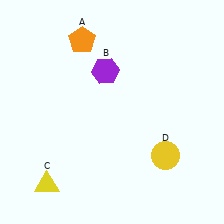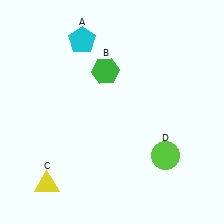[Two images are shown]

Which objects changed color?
A changed from orange to cyan. B changed from purple to green. D changed from yellow to lime.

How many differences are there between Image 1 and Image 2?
There are 3 differences between the two images.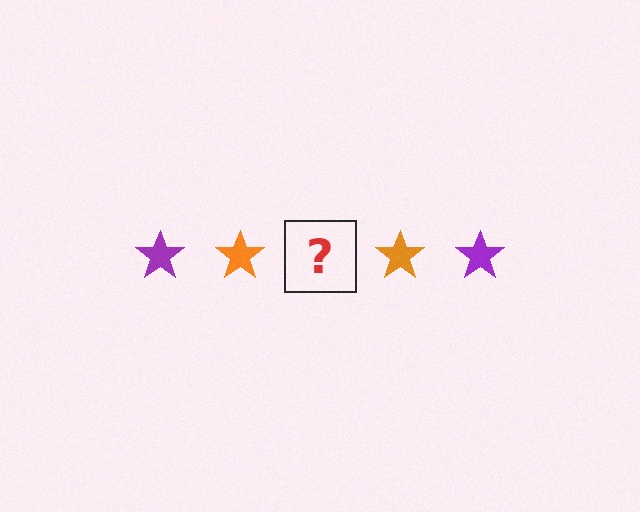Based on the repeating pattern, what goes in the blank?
The blank should be a purple star.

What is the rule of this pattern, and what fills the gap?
The rule is that the pattern cycles through purple, orange stars. The gap should be filled with a purple star.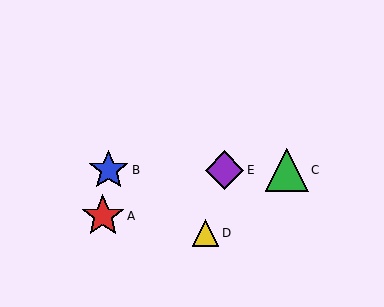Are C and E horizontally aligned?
Yes, both are at y≈170.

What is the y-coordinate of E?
Object E is at y≈170.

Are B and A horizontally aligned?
No, B is at y≈170 and A is at y≈216.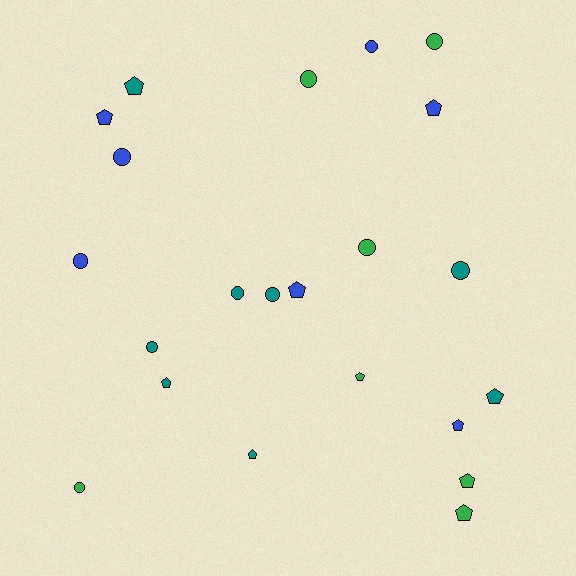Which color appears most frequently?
Teal, with 8 objects.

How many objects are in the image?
There are 22 objects.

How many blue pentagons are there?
There are 4 blue pentagons.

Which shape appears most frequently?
Circle, with 11 objects.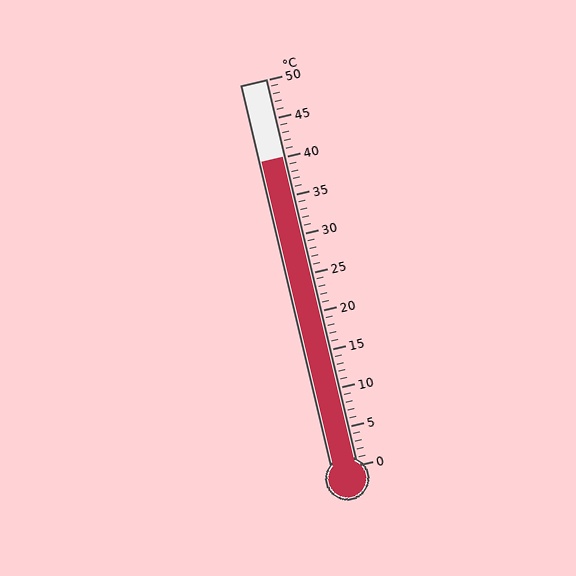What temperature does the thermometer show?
The thermometer shows approximately 40°C.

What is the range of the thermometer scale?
The thermometer scale ranges from 0°C to 50°C.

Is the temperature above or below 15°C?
The temperature is above 15°C.